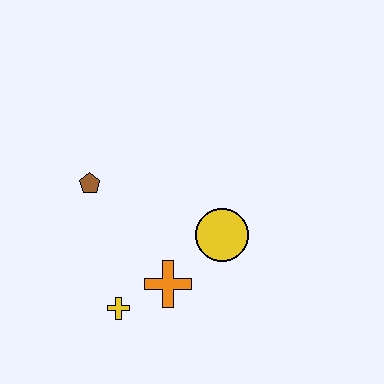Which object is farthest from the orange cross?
The brown pentagon is farthest from the orange cross.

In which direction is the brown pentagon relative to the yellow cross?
The brown pentagon is above the yellow cross.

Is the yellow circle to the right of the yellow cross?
Yes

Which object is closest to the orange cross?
The yellow cross is closest to the orange cross.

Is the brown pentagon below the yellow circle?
No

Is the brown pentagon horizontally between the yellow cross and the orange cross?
No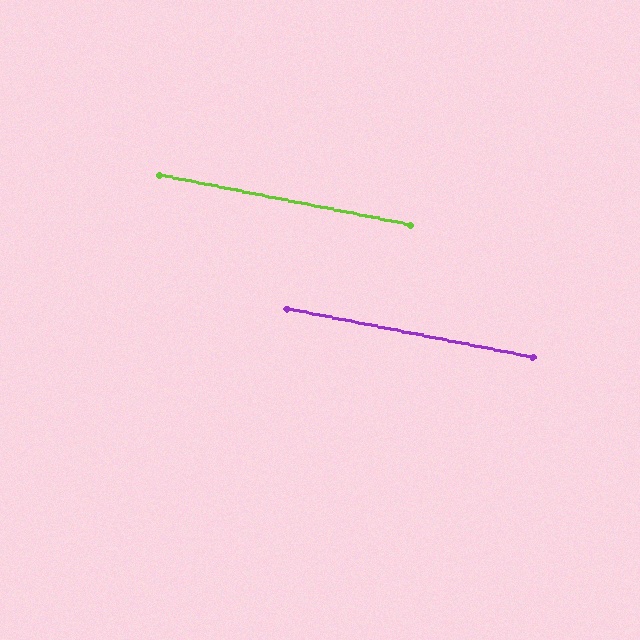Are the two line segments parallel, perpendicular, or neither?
Parallel — their directions differ by only 0.0°.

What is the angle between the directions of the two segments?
Approximately 0 degrees.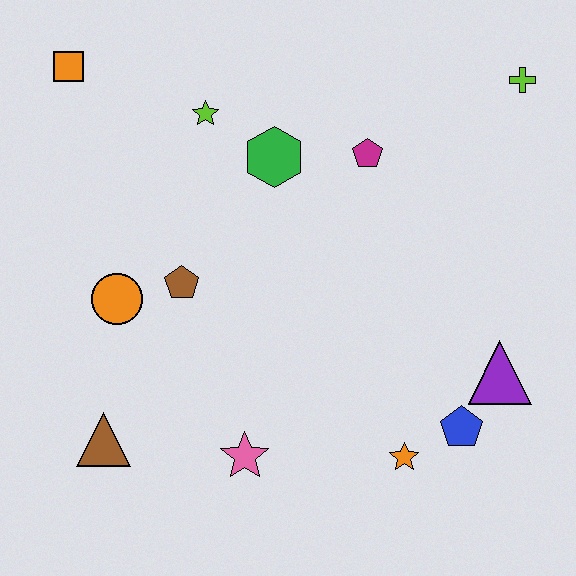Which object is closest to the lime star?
The green hexagon is closest to the lime star.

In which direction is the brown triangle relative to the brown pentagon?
The brown triangle is below the brown pentagon.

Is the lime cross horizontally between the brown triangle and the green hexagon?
No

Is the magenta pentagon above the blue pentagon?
Yes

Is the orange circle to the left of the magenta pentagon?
Yes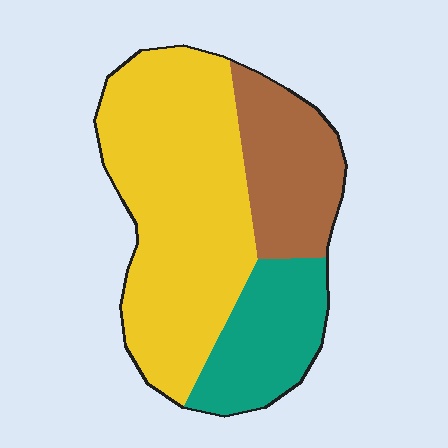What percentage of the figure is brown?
Brown covers 22% of the figure.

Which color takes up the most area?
Yellow, at roughly 55%.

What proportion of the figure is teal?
Teal covers roughly 20% of the figure.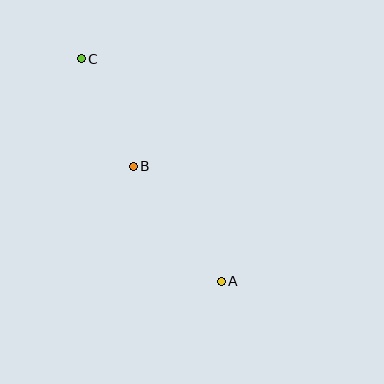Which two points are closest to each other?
Points B and C are closest to each other.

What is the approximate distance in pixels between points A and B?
The distance between A and B is approximately 145 pixels.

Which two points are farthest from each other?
Points A and C are farthest from each other.